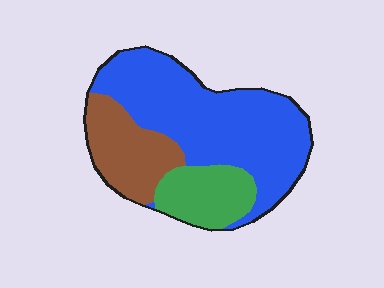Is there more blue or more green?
Blue.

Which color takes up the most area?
Blue, at roughly 60%.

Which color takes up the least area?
Green, at roughly 20%.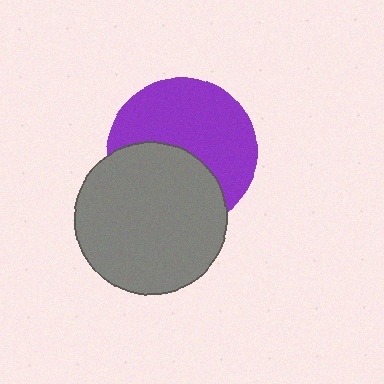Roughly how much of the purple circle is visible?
About half of it is visible (roughly 58%).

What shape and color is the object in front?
The object in front is a gray circle.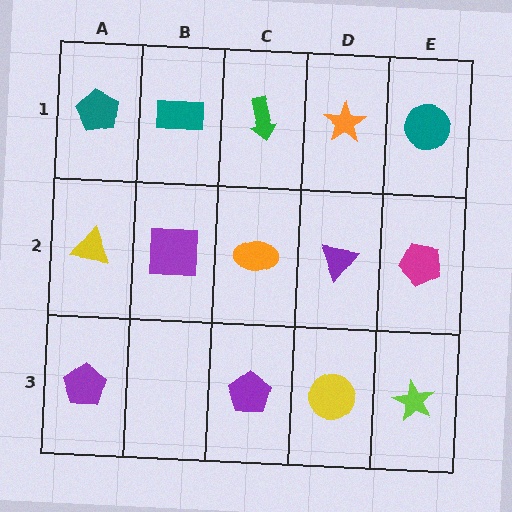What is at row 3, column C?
A purple pentagon.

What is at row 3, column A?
A purple pentagon.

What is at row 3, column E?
A lime star.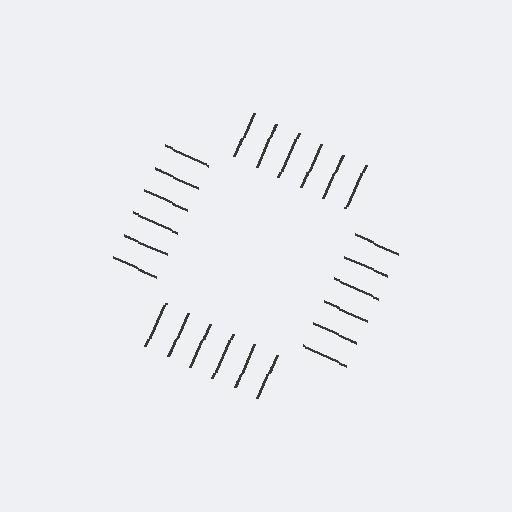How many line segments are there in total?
24 — 6 along each of the 4 edges.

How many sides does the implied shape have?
4 sides — the line-ends trace a square.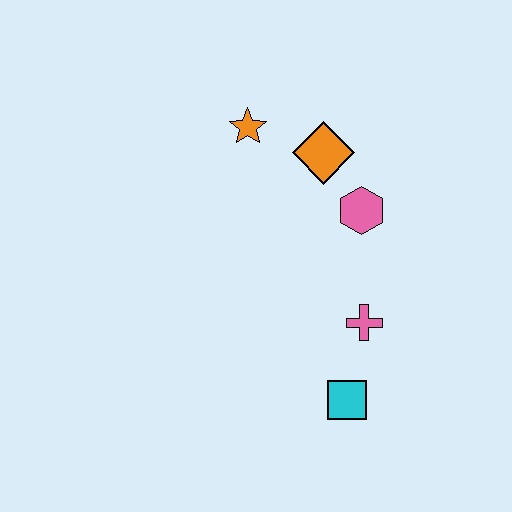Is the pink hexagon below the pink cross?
No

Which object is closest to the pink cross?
The cyan square is closest to the pink cross.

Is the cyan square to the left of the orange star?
No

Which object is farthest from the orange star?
The cyan square is farthest from the orange star.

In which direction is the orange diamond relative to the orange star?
The orange diamond is to the right of the orange star.